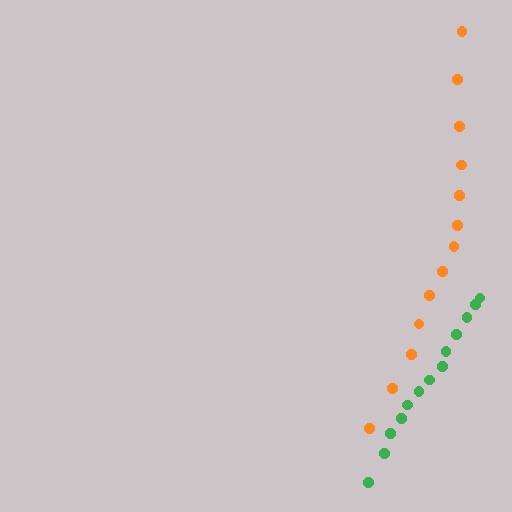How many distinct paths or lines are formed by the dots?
There are 2 distinct paths.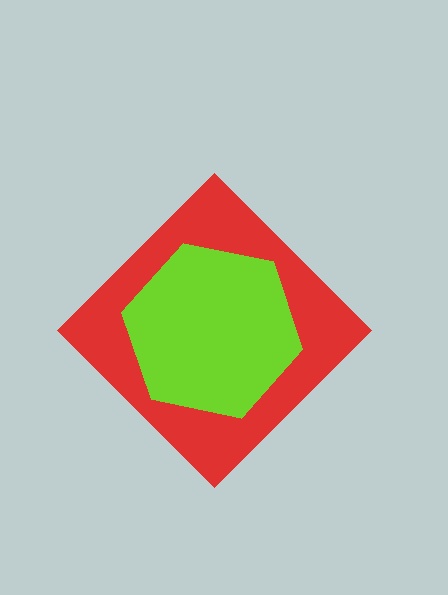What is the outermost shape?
The red diamond.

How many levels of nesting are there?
2.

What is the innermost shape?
The lime hexagon.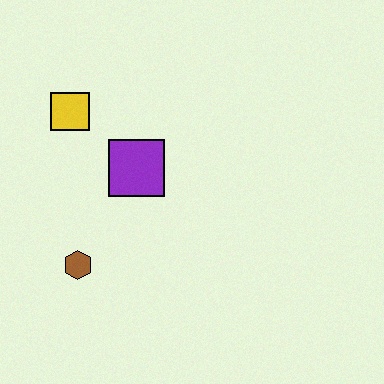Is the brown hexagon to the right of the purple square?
No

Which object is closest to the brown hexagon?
The purple square is closest to the brown hexagon.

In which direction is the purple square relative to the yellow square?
The purple square is to the right of the yellow square.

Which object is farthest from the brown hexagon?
The yellow square is farthest from the brown hexagon.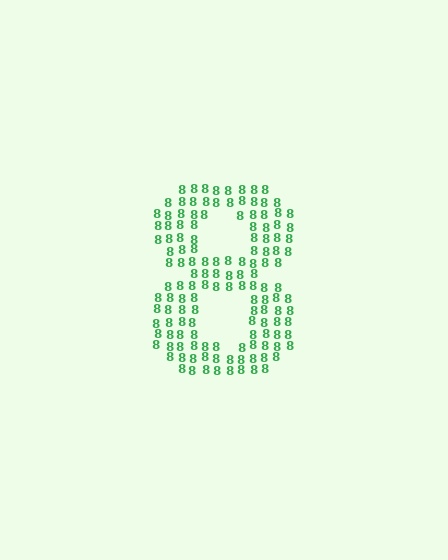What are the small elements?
The small elements are digit 8's.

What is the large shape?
The large shape is the digit 8.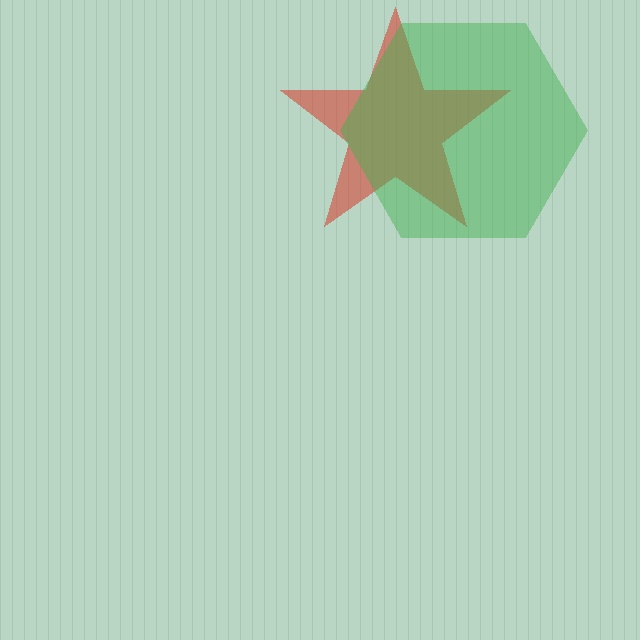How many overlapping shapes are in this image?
There are 2 overlapping shapes in the image.